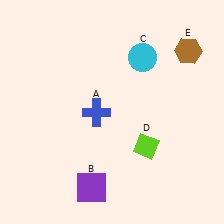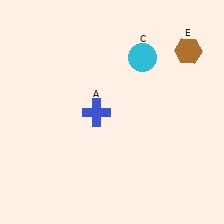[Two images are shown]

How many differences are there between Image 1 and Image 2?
There are 2 differences between the two images.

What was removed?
The purple square (B), the lime diamond (D) were removed in Image 2.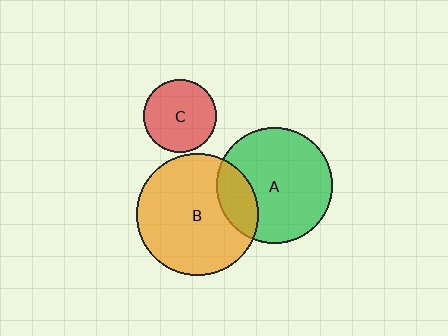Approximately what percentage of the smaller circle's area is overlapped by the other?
Approximately 20%.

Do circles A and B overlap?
Yes.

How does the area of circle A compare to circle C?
Approximately 2.5 times.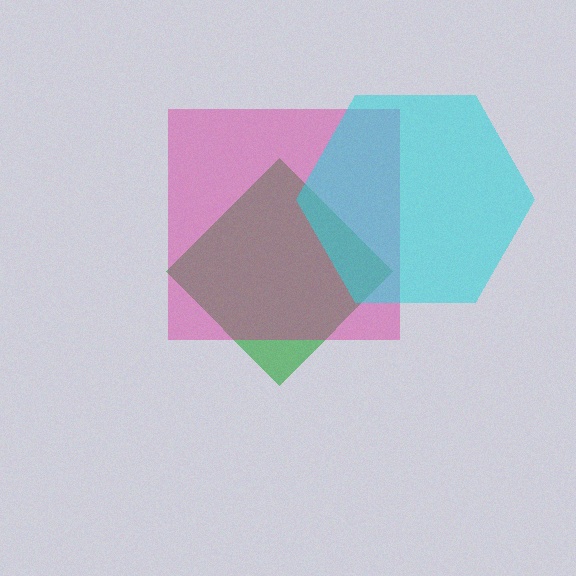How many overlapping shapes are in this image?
There are 3 overlapping shapes in the image.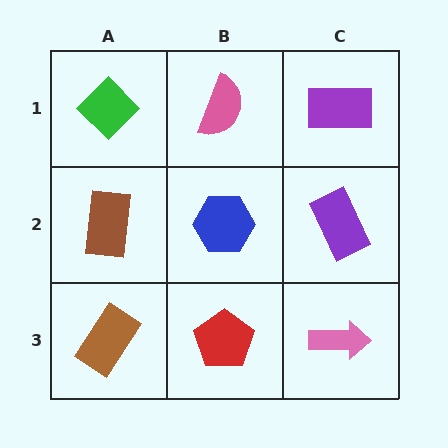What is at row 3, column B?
A red pentagon.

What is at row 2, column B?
A blue hexagon.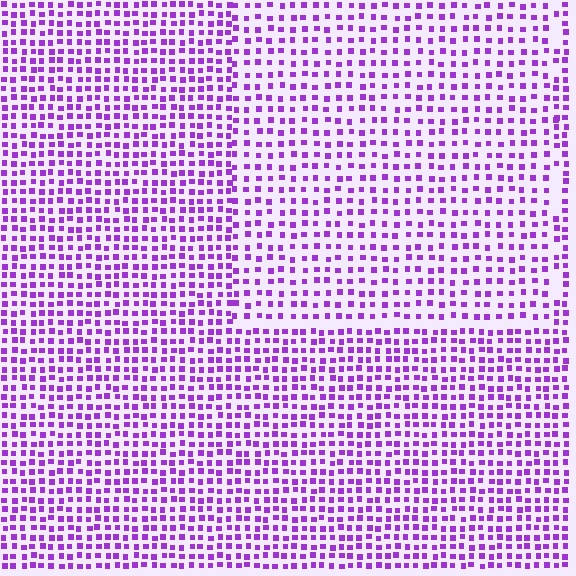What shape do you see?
I see a rectangle.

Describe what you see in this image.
The image contains small purple elements arranged at two different densities. A rectangle-shaped region is visible where the elements are less densely packed than the surrounding area.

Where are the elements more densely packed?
The elements are more densely packed outside the rectangle boundary.